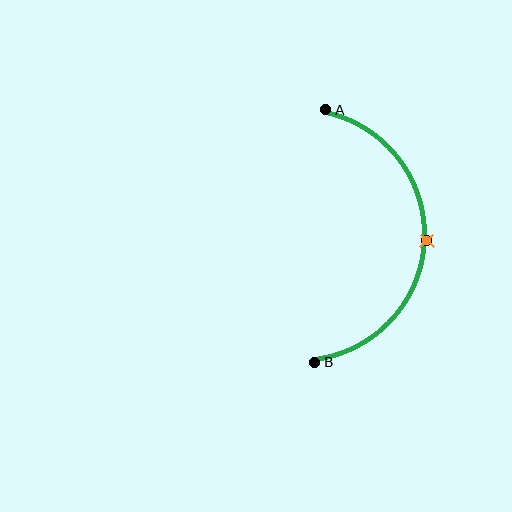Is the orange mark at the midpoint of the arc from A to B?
Yes. The orange mark lies on the arc at equal arc-length from both A and B — it is the arc midpoint.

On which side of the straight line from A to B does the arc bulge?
The arc bulges to the right of the straight line connecting A and B.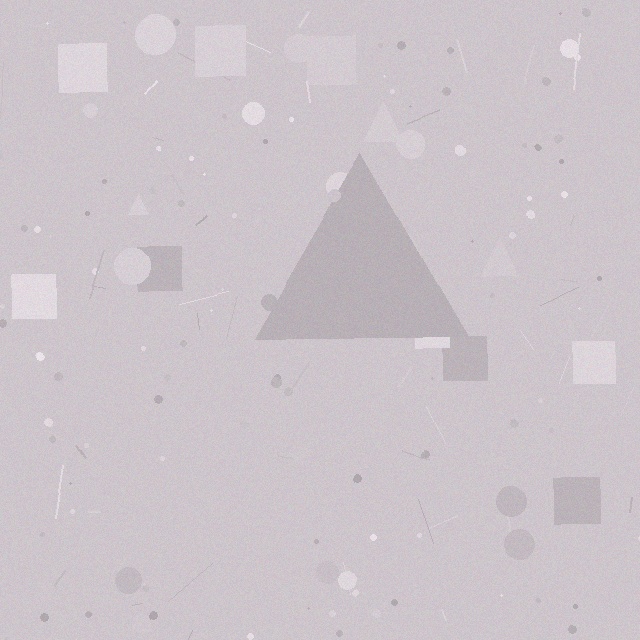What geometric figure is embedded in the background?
A triangle is embedded in the background.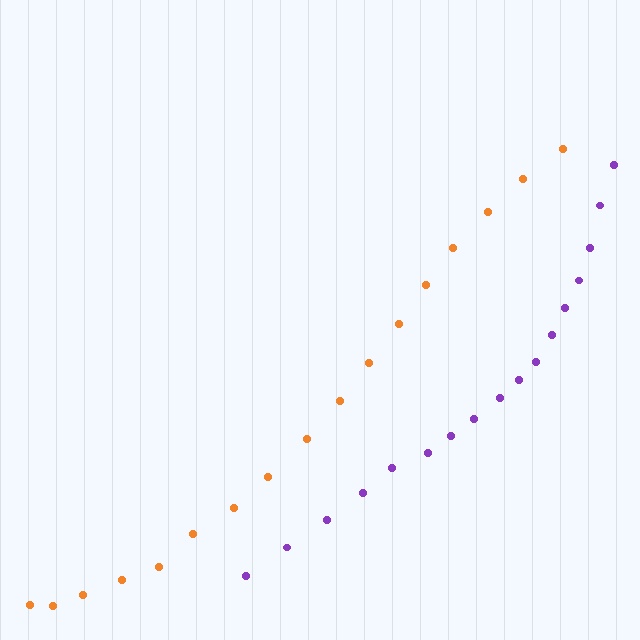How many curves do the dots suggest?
There are 2 distinct paths.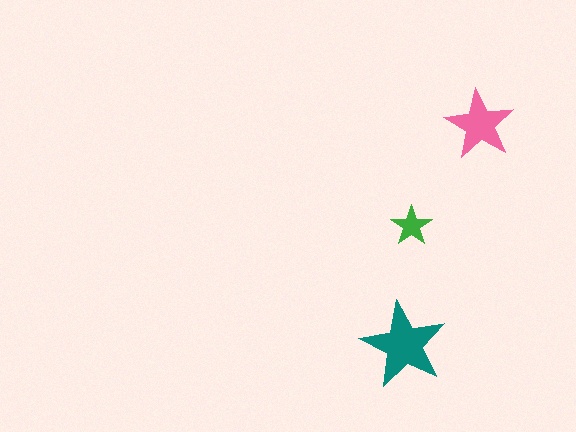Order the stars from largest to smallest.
the teal one, the pink one, the green one.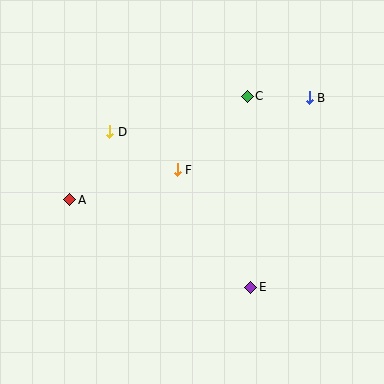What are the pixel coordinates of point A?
Point A is at (70, 200).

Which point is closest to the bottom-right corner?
Point E is closest to the bottom-right corner.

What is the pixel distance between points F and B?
The distance between F and B is 150 pixels.